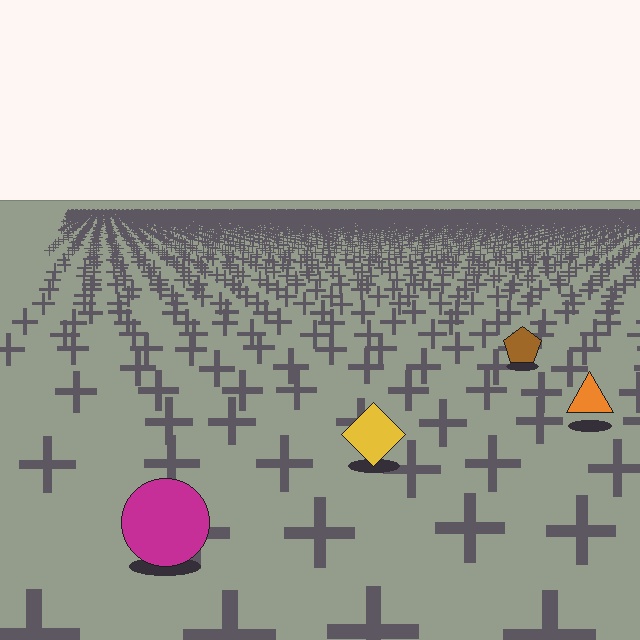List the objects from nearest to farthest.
From nearest to farthest: the magenta circle, the yellow diamond, the orange triangle, the brown pentagon.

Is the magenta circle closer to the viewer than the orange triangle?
Yes. The magenta circle is closer — you can tell from the texture gradient: the ground texture is coarser near it.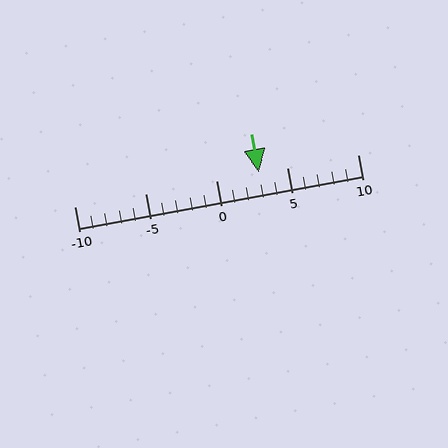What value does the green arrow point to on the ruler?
The green arrow points to approximately 3.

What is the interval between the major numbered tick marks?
The major tick marks are spaced 5 units apart.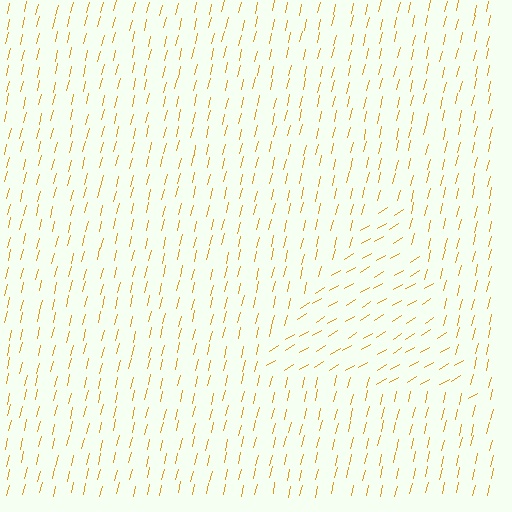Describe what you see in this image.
The image is filled with small orange line segments. A triangle region in the image has lines oriented differently from the surrounding lines, creating a visible texture boundary.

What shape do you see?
I see a triangle.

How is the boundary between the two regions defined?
The boundary is defined purely by a change in line orientation (approximately 45 degrees difference). All lines are the same color and thickness.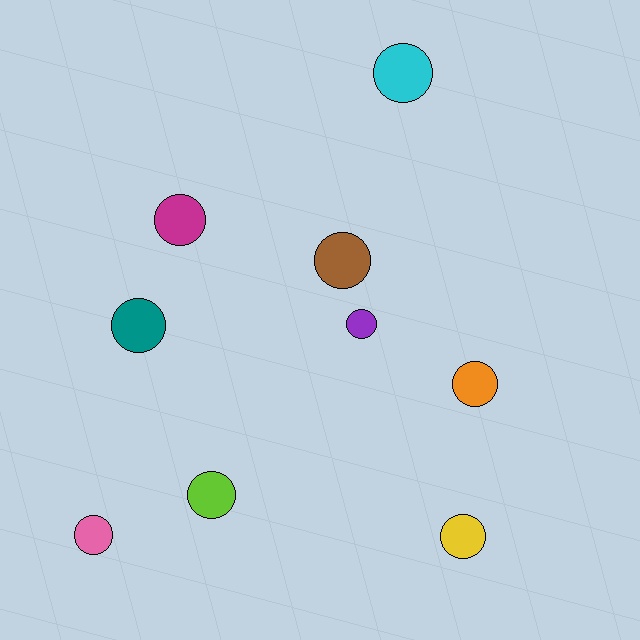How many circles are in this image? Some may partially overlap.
There are 9 circles.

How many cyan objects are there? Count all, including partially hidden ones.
There is 1 cyan object.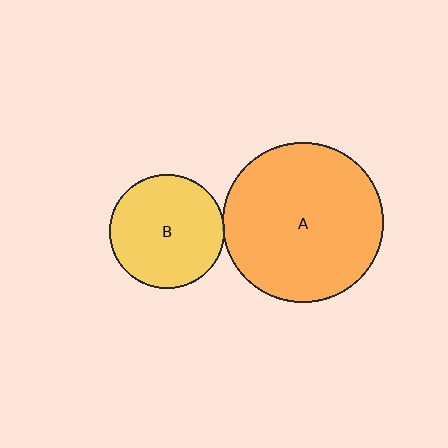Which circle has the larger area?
Circle A (orange).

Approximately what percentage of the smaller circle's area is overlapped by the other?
Approximately 5%.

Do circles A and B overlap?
Yes.